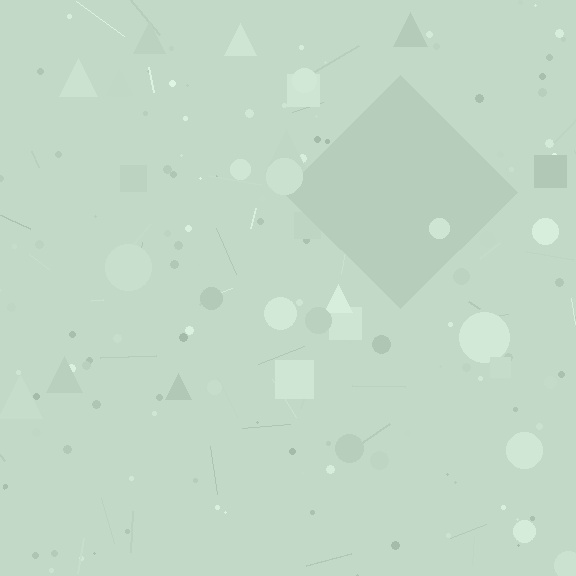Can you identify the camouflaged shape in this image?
The camouflaged shape is a diamond.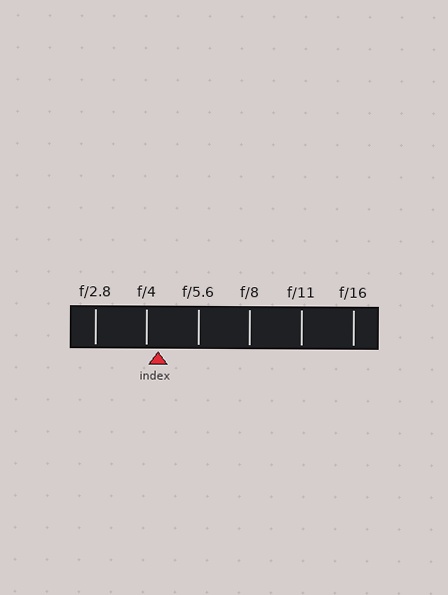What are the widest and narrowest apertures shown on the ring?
The widest aperture shown is f/2.8 and the narrowest is f/16.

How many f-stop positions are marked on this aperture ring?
There are 6 f-stop positions marked.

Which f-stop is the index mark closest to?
The index mark is closest to f/4.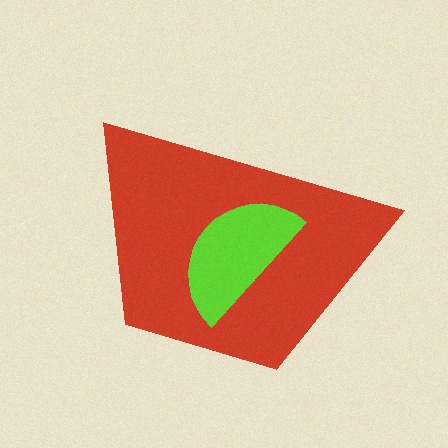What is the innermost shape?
The lime semicircle.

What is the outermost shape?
The red trapezoid.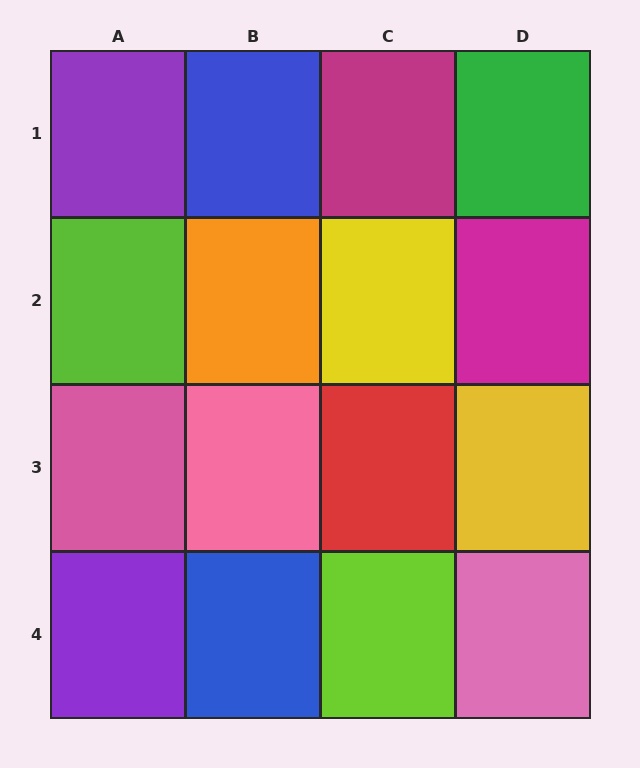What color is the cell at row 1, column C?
Magenta.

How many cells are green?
1 cell is green.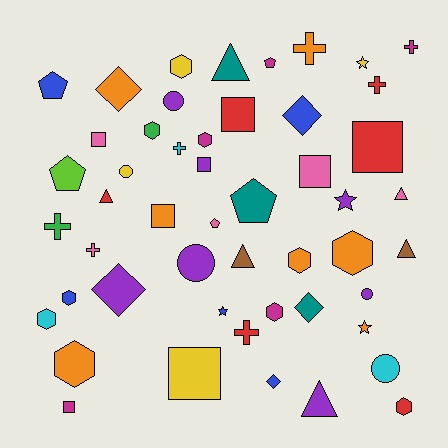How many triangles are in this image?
There are 6 triangles.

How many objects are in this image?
There are 50 objects.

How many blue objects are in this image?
There are 5 blue objects.